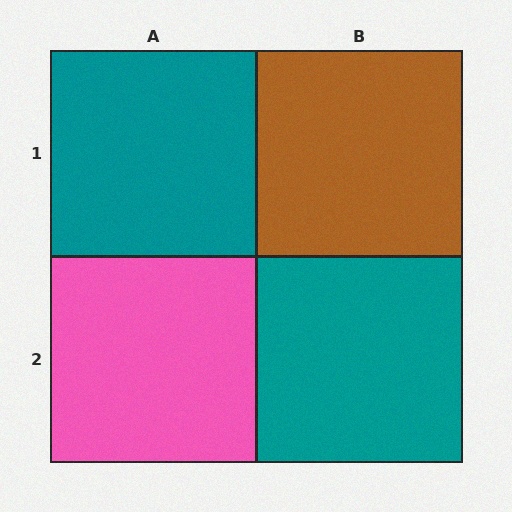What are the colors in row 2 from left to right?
Pink, teal.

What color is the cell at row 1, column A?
Teal.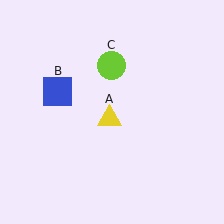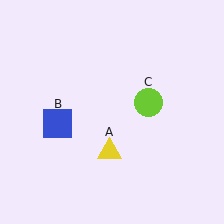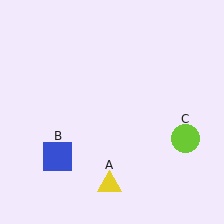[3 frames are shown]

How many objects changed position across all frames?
3 objects changed position: yellow triangle (object A), blue square (object B), lime circle (object C).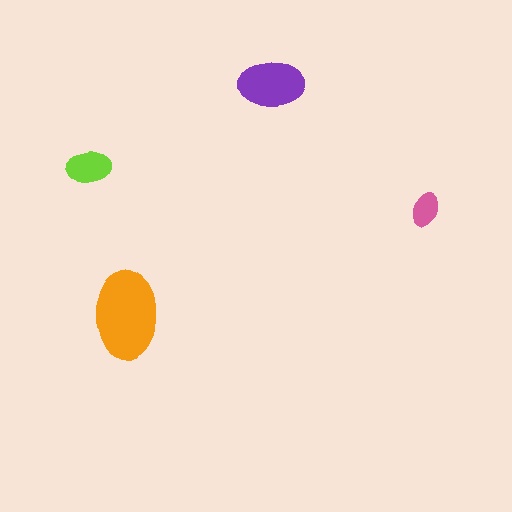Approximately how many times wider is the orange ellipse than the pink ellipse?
About 2.5 times wider.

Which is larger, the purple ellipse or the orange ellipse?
The orange one.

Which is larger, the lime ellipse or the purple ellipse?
The purple one.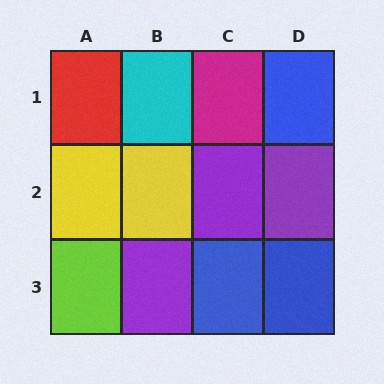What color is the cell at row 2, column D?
Purple.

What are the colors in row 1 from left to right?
Red, cyan, magenta, blue.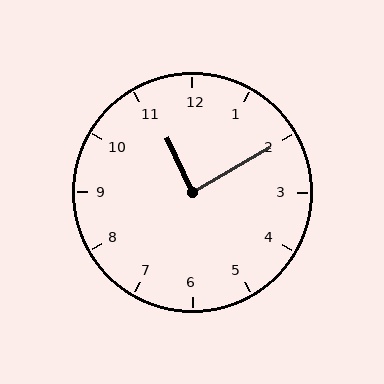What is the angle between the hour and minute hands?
Approximately 85 degrees.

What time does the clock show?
11:10.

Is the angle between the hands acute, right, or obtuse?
It is right.